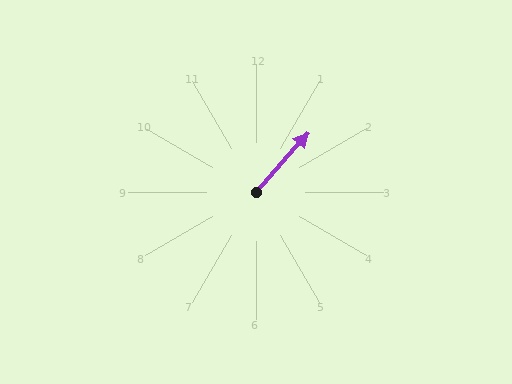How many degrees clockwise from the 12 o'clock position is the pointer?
Approximately 41 degrees.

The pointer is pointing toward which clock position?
Roughly 1 o'clock.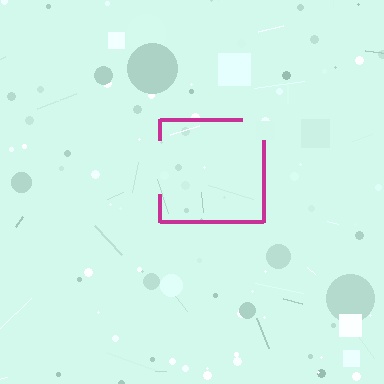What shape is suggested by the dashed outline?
The dashed outline suggests a square.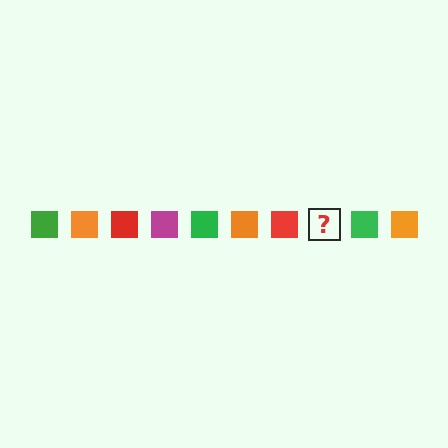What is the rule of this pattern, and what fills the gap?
The rule is that the pattern cycles through green, orange, red, magenta squares. The gap should be filled with a magenta square.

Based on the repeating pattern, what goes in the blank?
The blank should be a magenta square.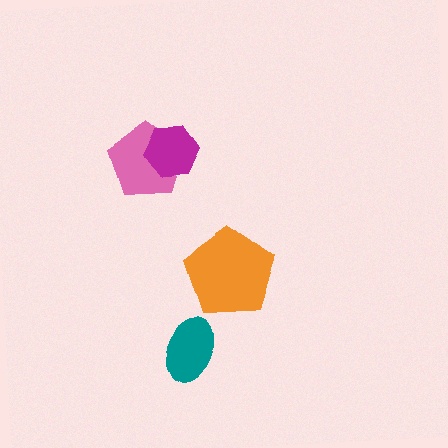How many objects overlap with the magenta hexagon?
1 object overlaps with the magenta hexagon.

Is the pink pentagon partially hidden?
Yes, it is partially covered by another shape.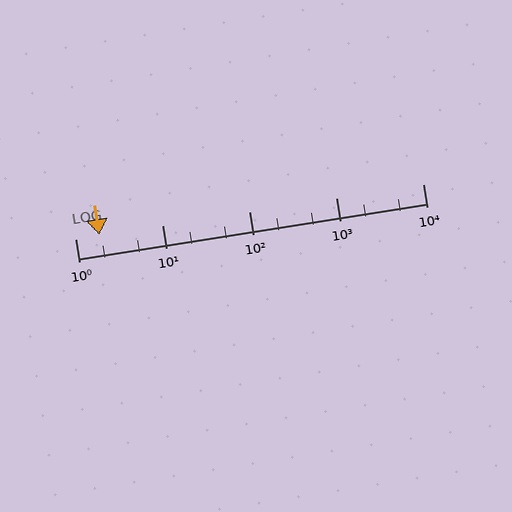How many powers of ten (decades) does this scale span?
The scale spans 4 decades, from 1 to 10000.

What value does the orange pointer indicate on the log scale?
The pointer indicates approximately 1.9.